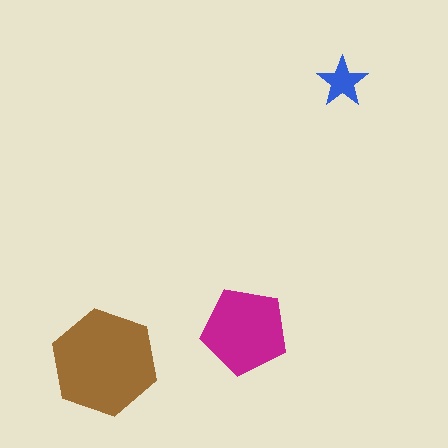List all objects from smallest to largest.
The blue star, the magenta pentagon, the brown hexagon.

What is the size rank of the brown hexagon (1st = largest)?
1st.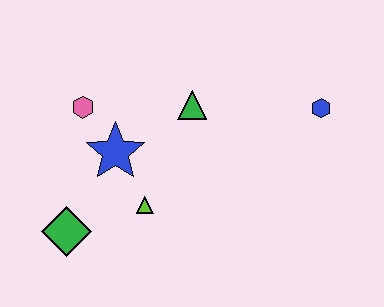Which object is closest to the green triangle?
The blue star is closest to the green triangle.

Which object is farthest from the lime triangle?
The blue hexagon is farthest from the lime triangle.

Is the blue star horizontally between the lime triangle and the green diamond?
Yes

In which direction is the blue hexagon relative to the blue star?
The blue hexagon is to the right of the blue star.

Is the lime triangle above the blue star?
No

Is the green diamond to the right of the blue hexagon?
No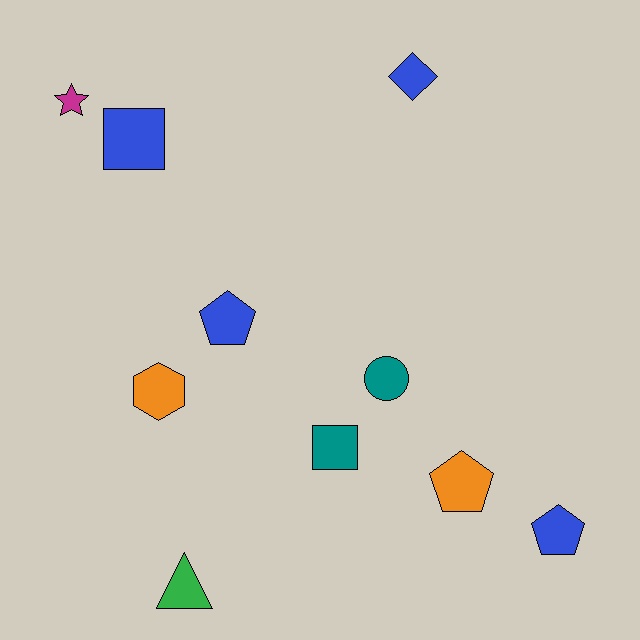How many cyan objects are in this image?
There are no cyan objects.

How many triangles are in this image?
There is 1 triangle.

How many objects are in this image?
There are 10 objects.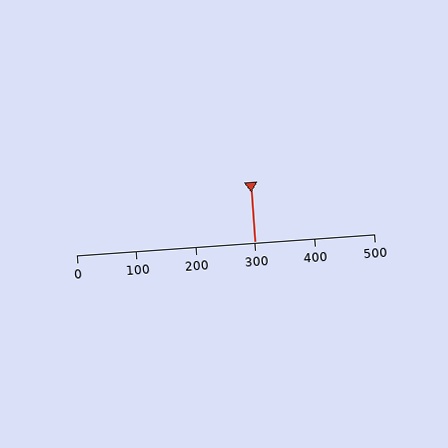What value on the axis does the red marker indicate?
The marker indicates approximately 300.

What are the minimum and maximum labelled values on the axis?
The axis runs from 0 to 500.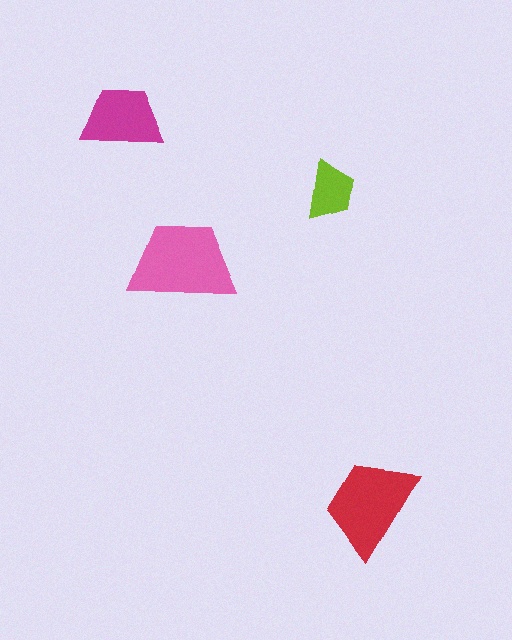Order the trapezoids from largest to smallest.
the pink one, the red one, the magenta one, the lime one.